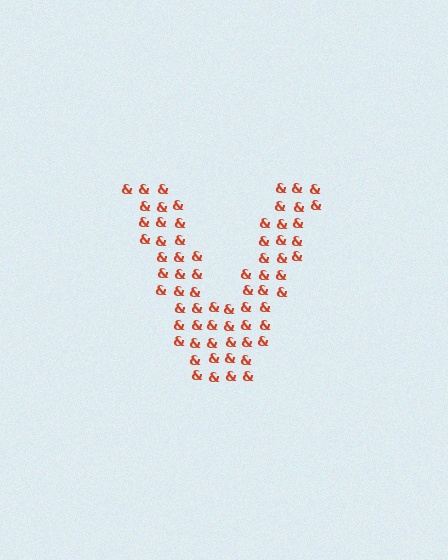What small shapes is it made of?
It is made of small ampersands.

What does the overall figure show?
The overall figure shows the letter V.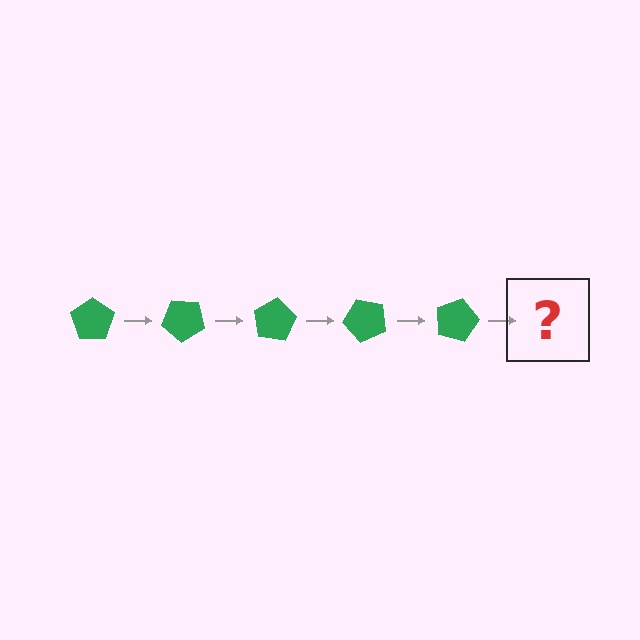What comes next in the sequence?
The next element should be a green pentagon rotated 200 degrees.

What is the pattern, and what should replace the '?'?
The pattern is that the pentagon rotates 40 degrees each step. The '?' should be a green pentagon rotated 200 degrees.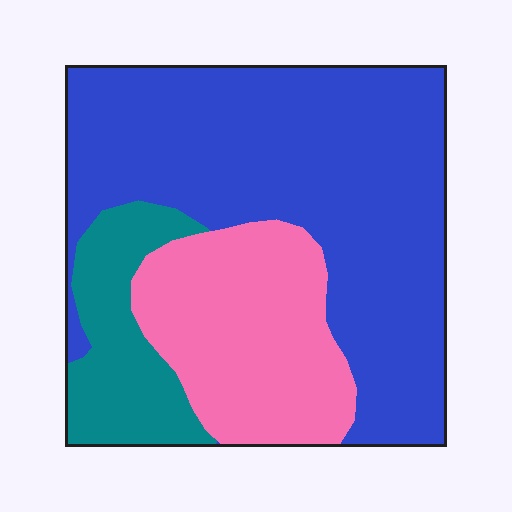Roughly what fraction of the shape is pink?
Pink takes up about one quarter (1/4) of the shape.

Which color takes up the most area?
Blue, at roughly 60%.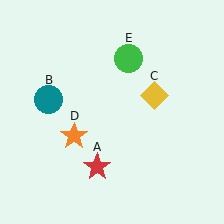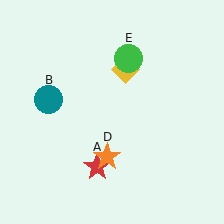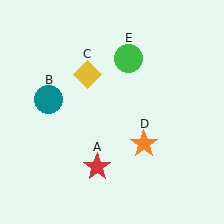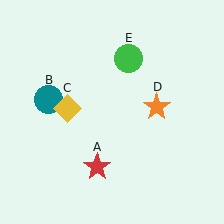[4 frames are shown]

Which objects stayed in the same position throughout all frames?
Red star (object A) and teal circle (object B) and green circle (object E) remained stationary.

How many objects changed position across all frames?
2 objects changed position: yellow diamond (object C), orange star (object D).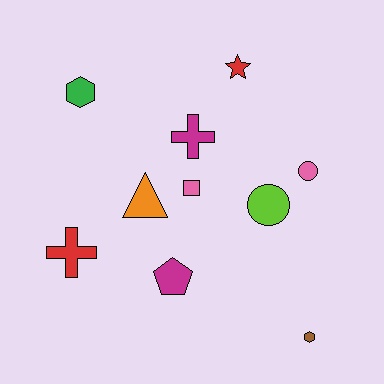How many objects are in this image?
There are 10 objects.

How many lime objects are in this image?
There is 1 lime object.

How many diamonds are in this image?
There are no diamonds.